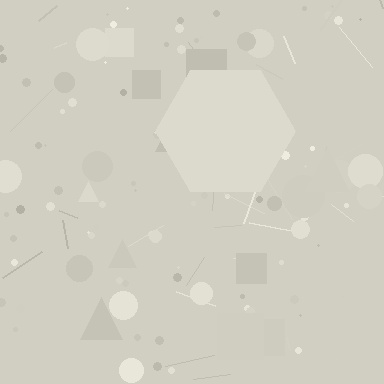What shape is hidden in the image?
A hexagon is hidden in the image.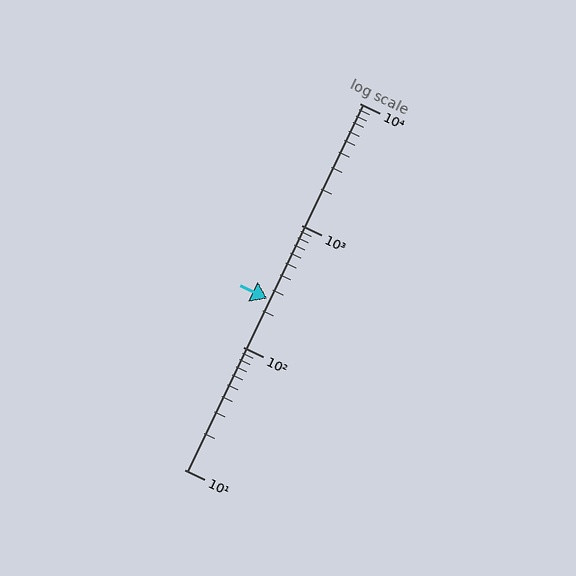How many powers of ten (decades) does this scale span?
The scale spans 3 decades, from 10 to 10000.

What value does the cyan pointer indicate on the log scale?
The pointer indicates approximately 250.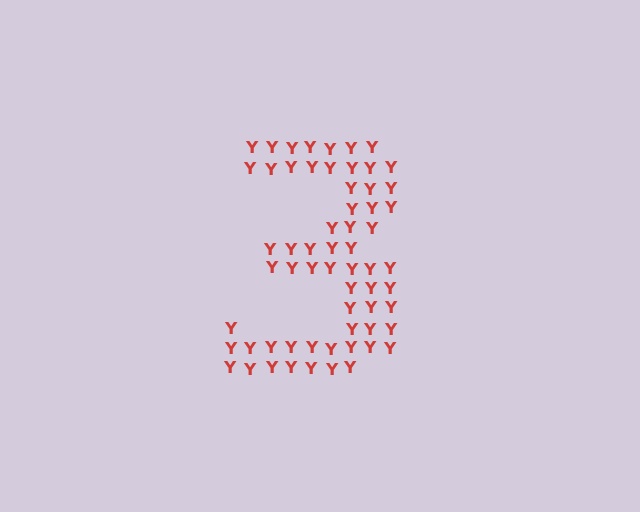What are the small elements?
The small elements are letter Y's.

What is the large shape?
The large shape is the digit 3.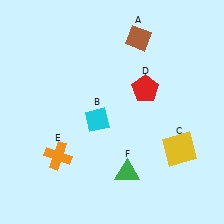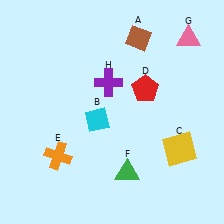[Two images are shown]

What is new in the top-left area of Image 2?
A purple cross (H) was added in the top-left area of Image 2.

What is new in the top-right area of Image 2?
A pink triangle (G) was added in the top-right area of Image 2.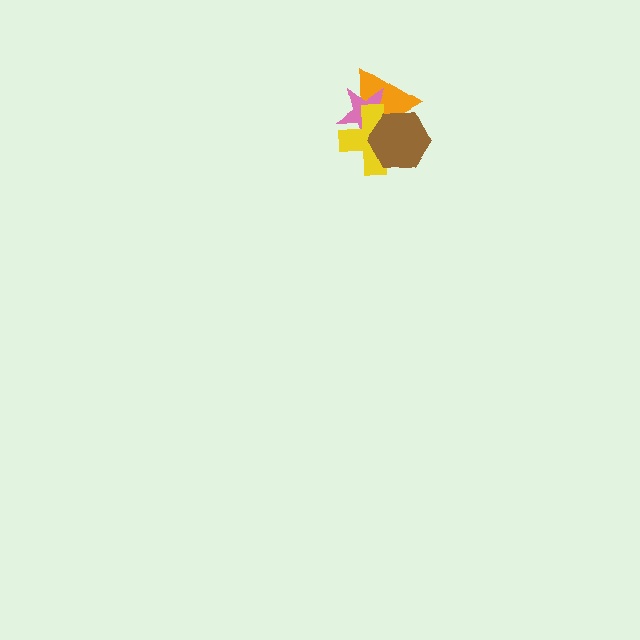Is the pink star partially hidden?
Yes, it is partially covered by another shape.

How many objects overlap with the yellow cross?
3 objects overlap with the yellow cross.